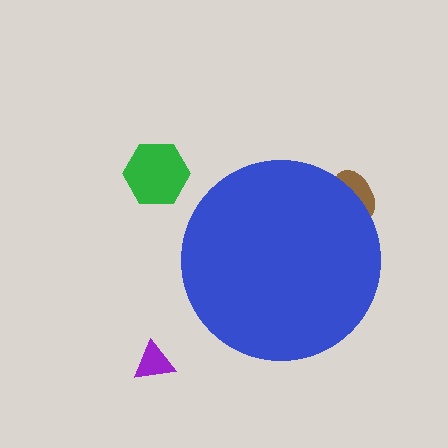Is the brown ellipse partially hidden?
Yes, the brown ellipse is partially hidden behind the blue circle.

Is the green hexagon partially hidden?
No, the green hexagon is fully visible.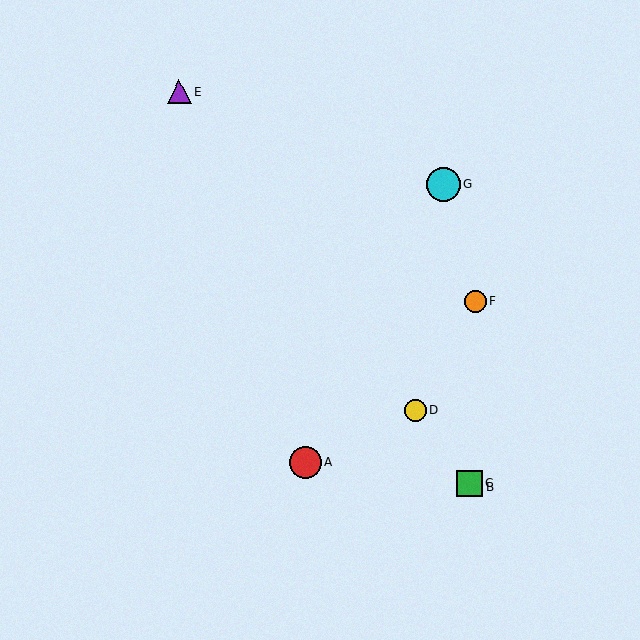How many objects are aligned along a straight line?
4 objects (B, C, D, E) are aligned along a straight line.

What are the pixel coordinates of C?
Object C is at (470, 483).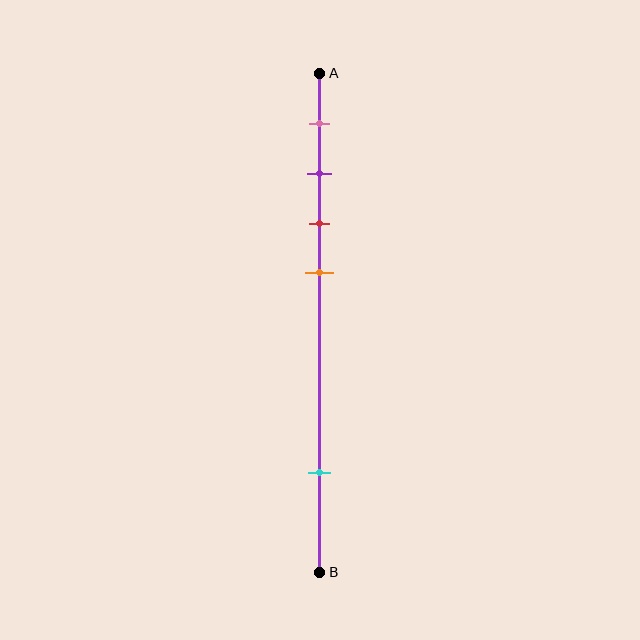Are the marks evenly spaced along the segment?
No, the marks are not evenly spaced.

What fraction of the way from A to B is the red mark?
The red mark is approximately 30% (0.3) of the way from A to B.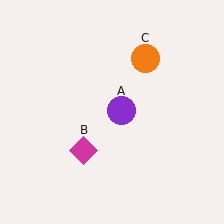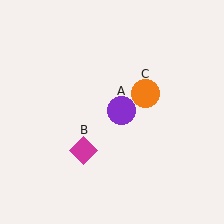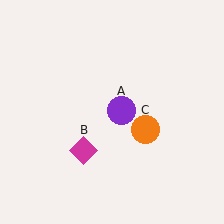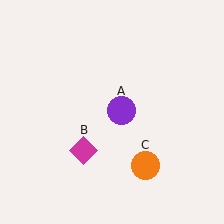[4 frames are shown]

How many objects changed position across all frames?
1 object changed position: orange circle (object C).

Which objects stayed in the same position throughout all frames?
Purple circle (object A) and magenta diamond (object B) remained stationary.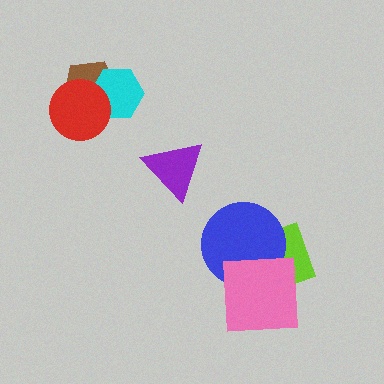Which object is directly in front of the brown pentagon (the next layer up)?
The cyan hexagon is directly in front of the brown pentagon.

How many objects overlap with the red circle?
2 objects overlap with the red circle.